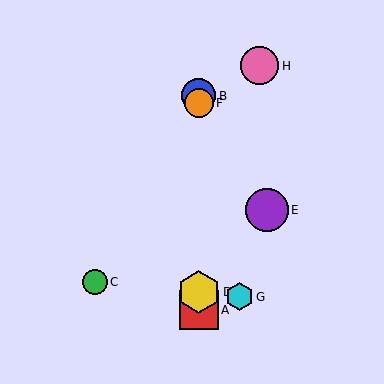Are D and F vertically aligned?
Yes, both are at x≈199.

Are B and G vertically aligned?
No, B is at x≈199 and G is at x≈239.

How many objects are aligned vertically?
4 objects (A, B, D, F) are aligned vertically.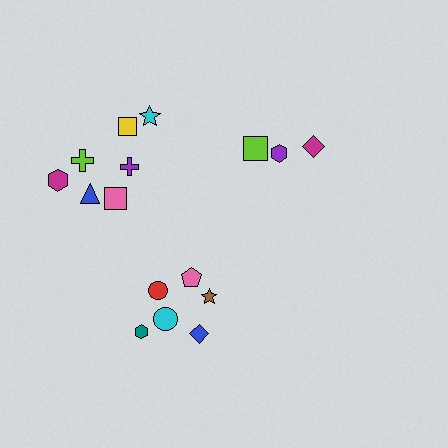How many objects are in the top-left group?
There are 7 objects.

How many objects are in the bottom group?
There are 6 objects.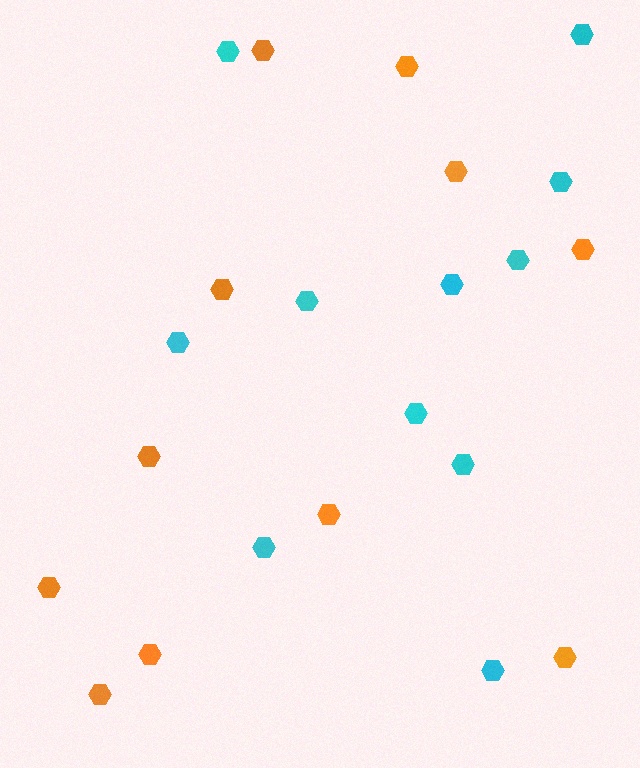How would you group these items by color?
There are 2 groups: one group of cyan hexagons (11) and one group of orange hexagons (11).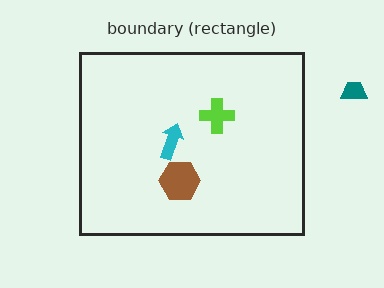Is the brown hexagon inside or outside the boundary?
Inside.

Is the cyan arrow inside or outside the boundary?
Inside.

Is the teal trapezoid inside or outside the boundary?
Outside.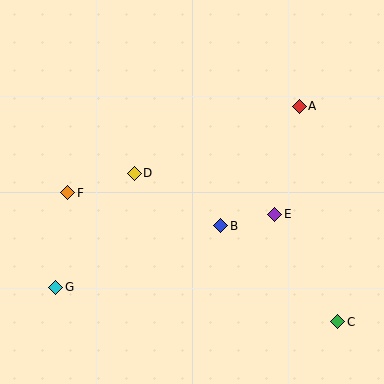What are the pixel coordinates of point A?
Point A is at (299, 106).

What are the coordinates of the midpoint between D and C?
The midpoint between D and C is at (236, 248).